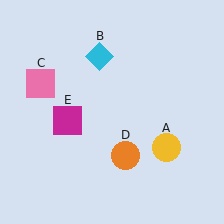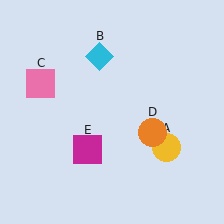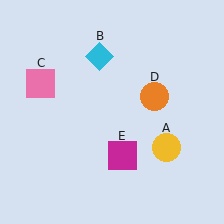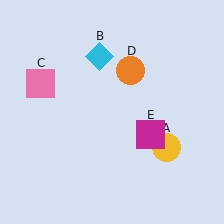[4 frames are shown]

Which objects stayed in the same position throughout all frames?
Yellow circle (object A) and cyan diamond (object B) and pink square (object C) remained stationary.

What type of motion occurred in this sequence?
The orange circle (object D), magenta square (object E) rotated counterclockwise around the center of the scene.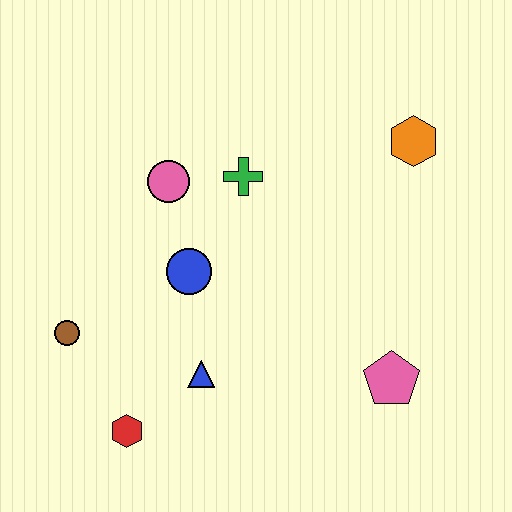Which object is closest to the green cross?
The pink circle is closest to the green cross.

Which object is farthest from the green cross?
The red hexagon is farthest from the green cross.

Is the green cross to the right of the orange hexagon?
No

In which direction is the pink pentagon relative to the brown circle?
The pink pentagon is to the right of the brown circle.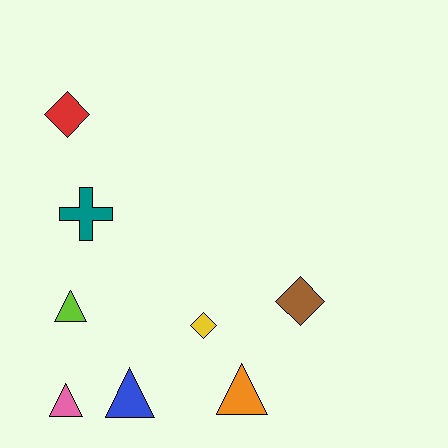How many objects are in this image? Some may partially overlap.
There are 8 objects.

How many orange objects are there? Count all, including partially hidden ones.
There is 1 orange object.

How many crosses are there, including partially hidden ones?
There is 1 cross.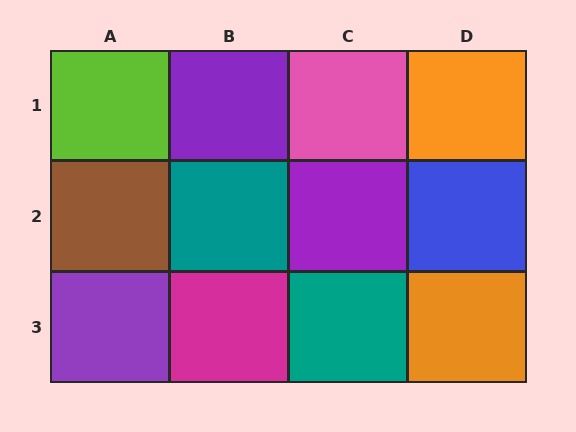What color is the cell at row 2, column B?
Teal.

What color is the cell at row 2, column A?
Brown.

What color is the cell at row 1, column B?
Purple.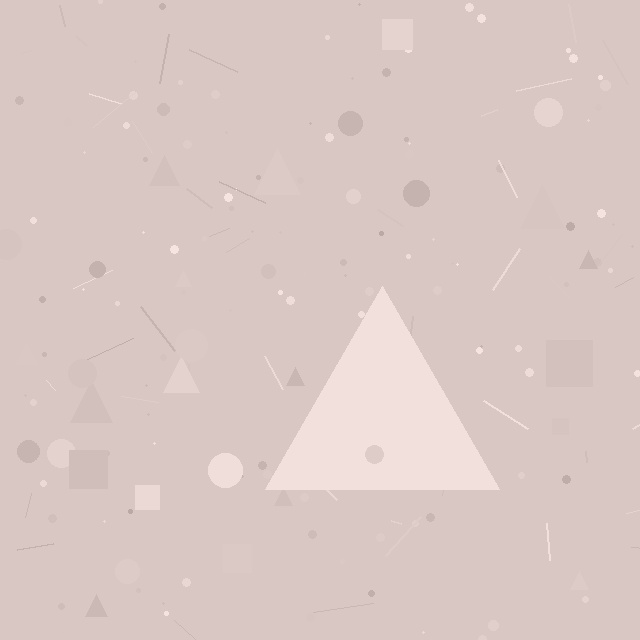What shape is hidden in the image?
A triangle is hidden in the image.